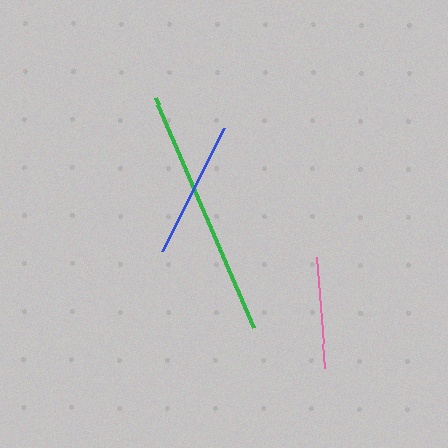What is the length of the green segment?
The green segment is approximately 250 pixels long.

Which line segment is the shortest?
The pink line is the shortest at approximately 112 pixels.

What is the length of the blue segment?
The blue segment is approximately 137 pixels long.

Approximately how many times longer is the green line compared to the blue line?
The green line is approximately 1.8 times the length of the blue line.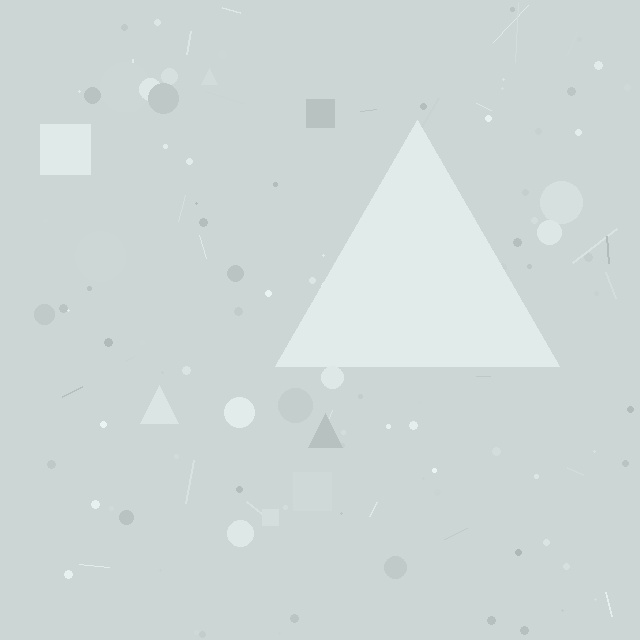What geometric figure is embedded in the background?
A triangle is embedded in the background.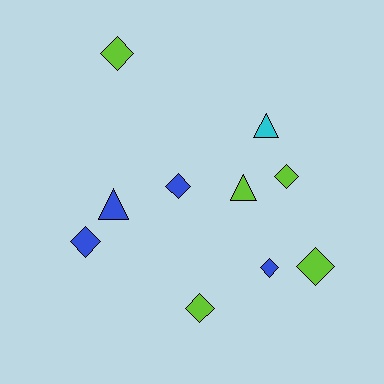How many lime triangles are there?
There is 1 lime triangle.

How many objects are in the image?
There are 10 objects.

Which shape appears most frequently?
Diamond, with 7 objects.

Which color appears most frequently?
Lime, with 5 objects.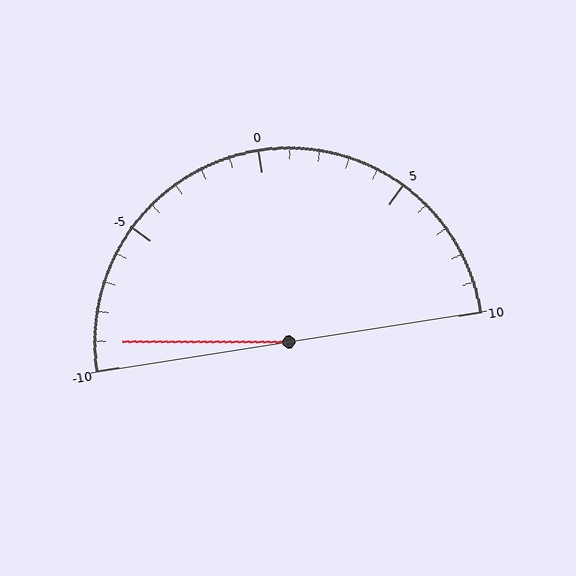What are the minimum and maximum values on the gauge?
The gauge ranges from -10 to 10.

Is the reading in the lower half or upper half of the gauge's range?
The reading is in the lower half of the range (-10 to 10).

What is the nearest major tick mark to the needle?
The nearest major tick mark is -10.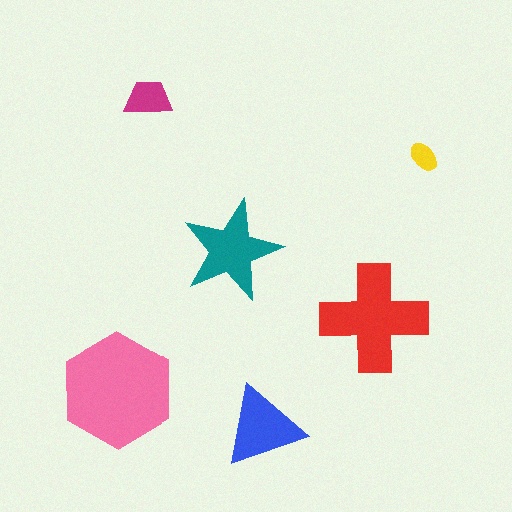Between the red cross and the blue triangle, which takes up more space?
The red cross.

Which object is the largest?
The pink hexagon.